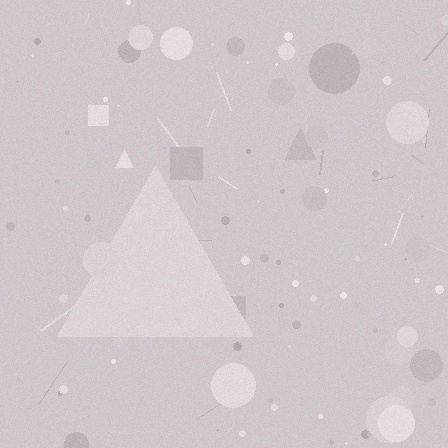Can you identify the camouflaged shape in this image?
The camouflaged shape is a triangle.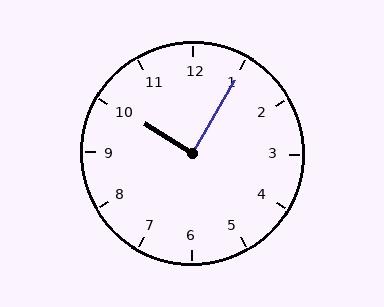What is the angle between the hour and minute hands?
Approximately 88 degrees.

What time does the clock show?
10:05.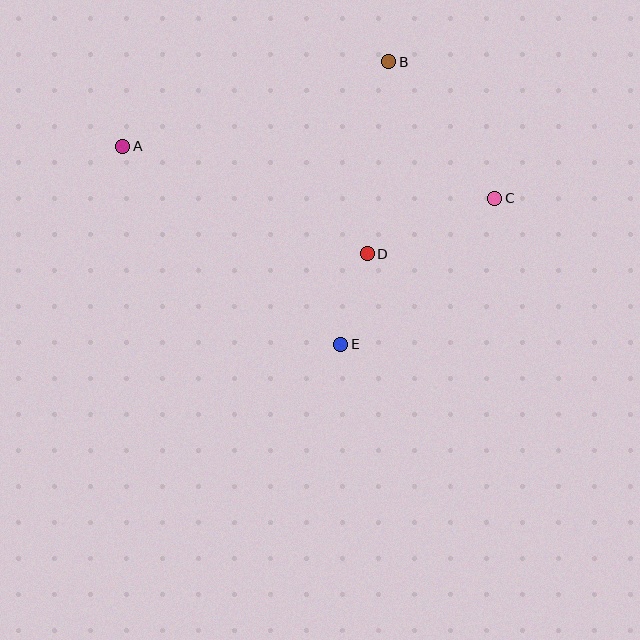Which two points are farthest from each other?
Points A and C are farthest from each other.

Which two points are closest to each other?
Points D and E are closest to each other.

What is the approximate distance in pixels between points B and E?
The distance between B and E is approximately 286 pixels.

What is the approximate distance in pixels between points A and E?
The distance between A and E is approximately 294 pixels.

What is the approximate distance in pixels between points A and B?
The distance between A and B is approximately 279 pixels.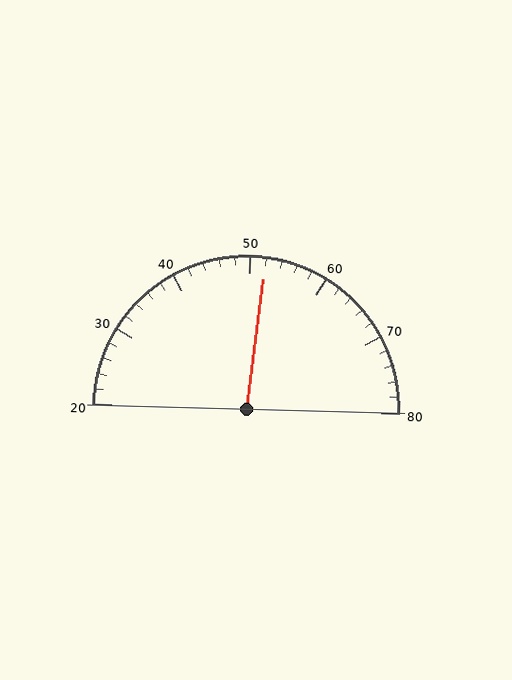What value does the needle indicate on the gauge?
The needle indicates approximately 52.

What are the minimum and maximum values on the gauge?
The gauge ranges from 20 to 80.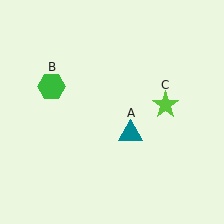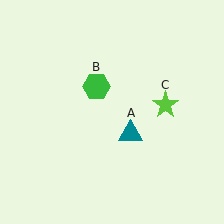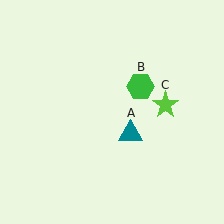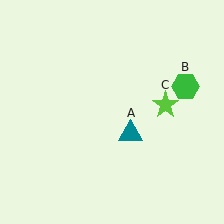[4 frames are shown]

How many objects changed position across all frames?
1 object changed position: green hexagon (object B).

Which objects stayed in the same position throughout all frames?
Teal triangle (object A) and lime star (object C) remained stationary.